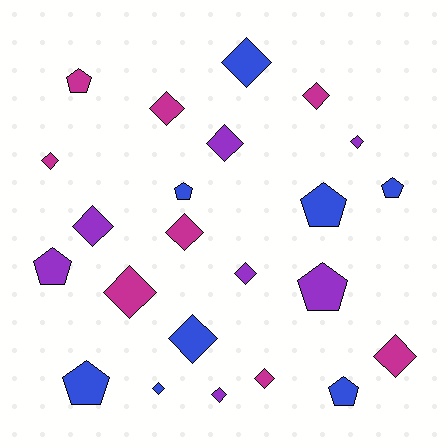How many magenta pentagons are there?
There is 1 magenta pentagon.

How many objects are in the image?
There are 23 objects.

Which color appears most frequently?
Blue, with 8 objects.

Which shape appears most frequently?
Diamond, with 15 objects.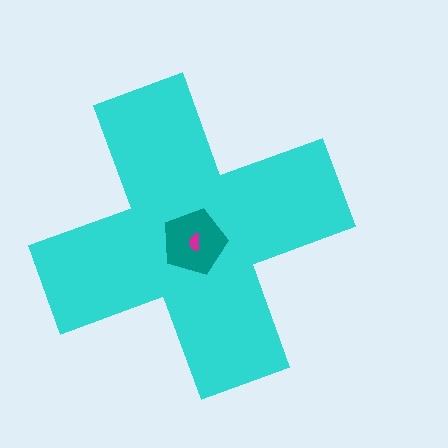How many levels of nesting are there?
3.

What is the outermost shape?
The cyan cross.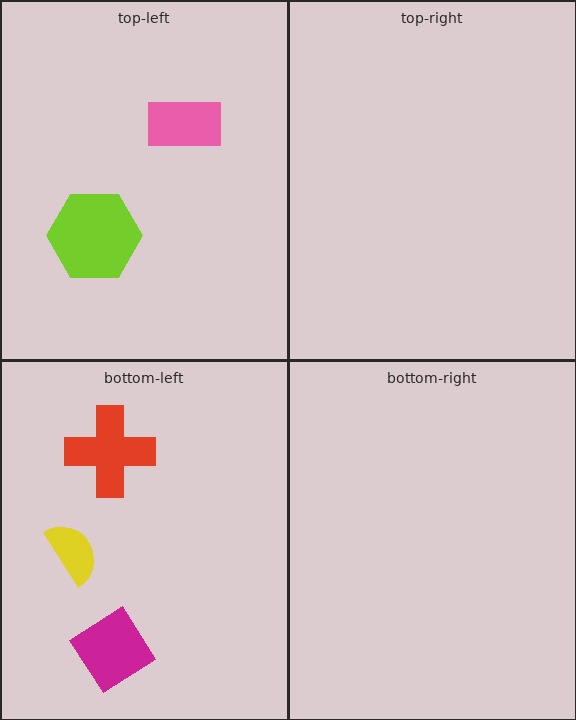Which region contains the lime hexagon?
The top-left region.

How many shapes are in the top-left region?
2.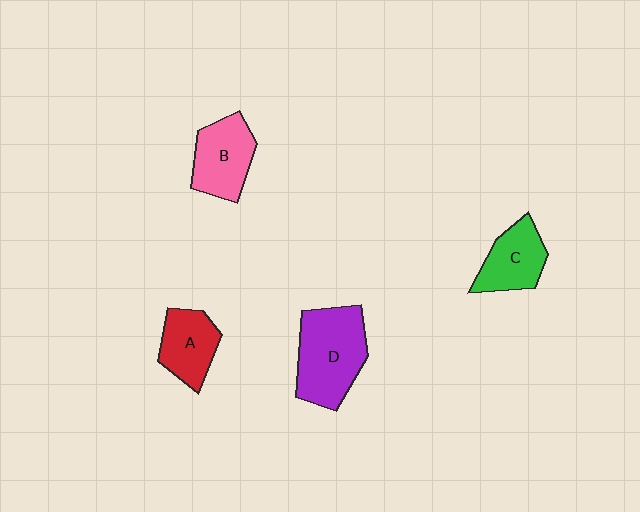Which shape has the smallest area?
Shape A (red).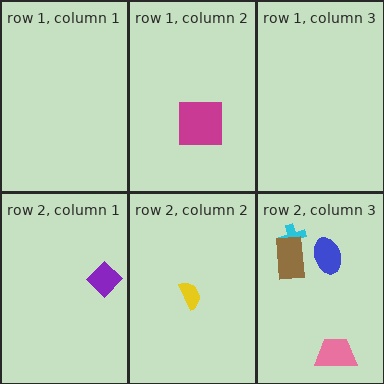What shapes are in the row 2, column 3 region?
The cyan cross, the blue ellipse, the brown rectangle, the pink trapezoid.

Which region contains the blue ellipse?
The row 2, column 3 region.